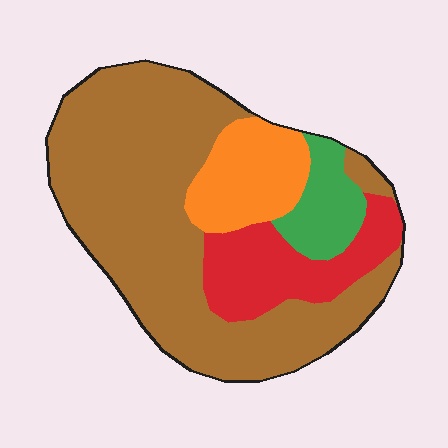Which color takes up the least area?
Green, at roughly 10%.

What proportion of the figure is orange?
Orange covers about 15% of the figure.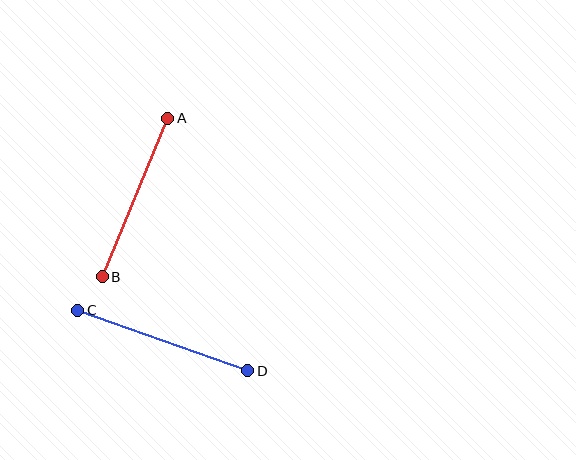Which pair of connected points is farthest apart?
Points C and D are farthest apart.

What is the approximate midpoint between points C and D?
The midpoint is at approximately (163, 340) pixels.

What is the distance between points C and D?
The distance is approximately 181 pixels.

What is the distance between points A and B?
The distance is approximately 171 pixels.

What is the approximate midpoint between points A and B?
The midpoint is at approximately (135, 198) pixels.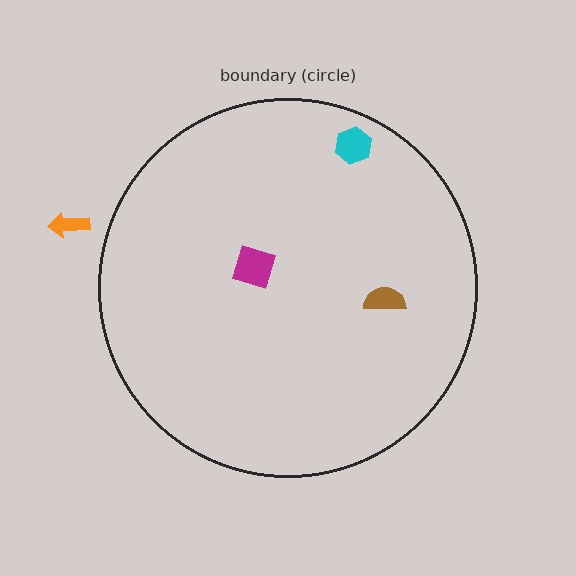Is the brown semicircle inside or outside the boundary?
Inside.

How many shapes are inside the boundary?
3 inside, 1 outside.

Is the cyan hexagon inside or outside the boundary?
Inside.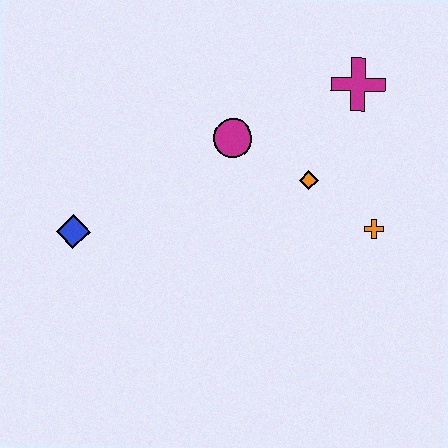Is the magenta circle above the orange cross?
Yes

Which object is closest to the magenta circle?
The orange diamond is closest to the magenta circle.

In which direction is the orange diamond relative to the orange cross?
The orange diamond is to the left of the orange cross.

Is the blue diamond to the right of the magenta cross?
No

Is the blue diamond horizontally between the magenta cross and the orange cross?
No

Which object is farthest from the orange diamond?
The blue diamond is farthest from the orange diamond.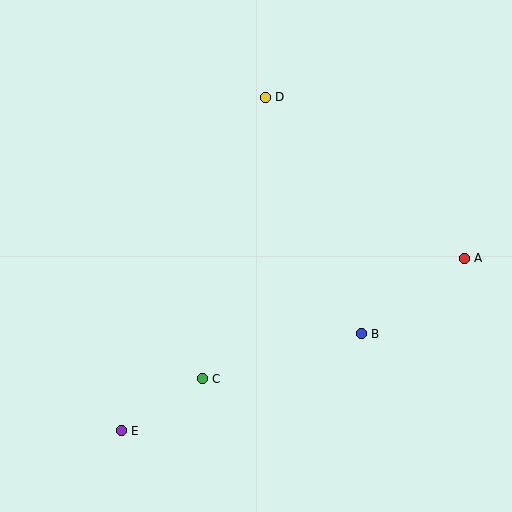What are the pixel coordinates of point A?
Point A is at (464, 258).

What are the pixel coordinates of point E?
Point E is at (121, 431).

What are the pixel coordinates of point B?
Point B is at (361, 334).